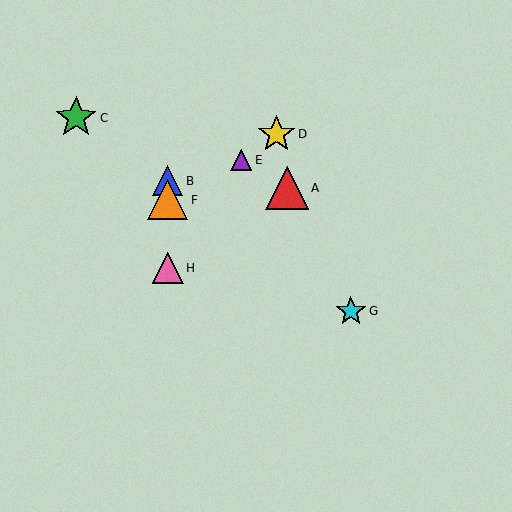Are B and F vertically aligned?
Yes, both are at x≈168.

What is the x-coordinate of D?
Object D is at x≈277.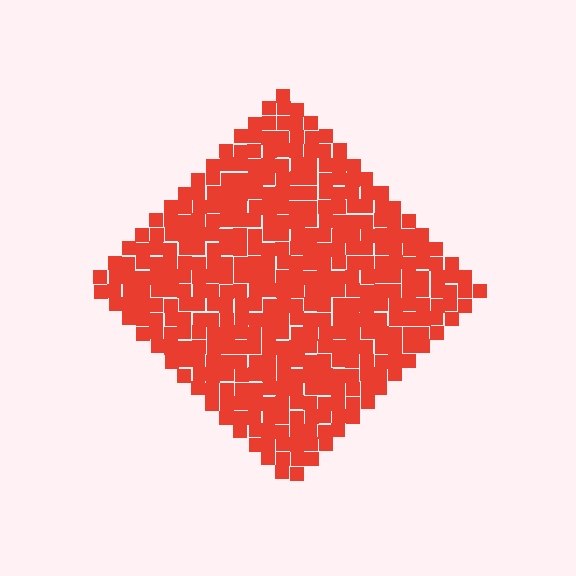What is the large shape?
The large shape is a diamond.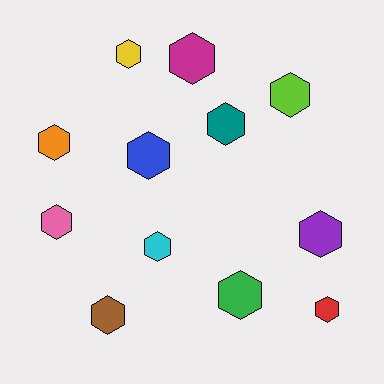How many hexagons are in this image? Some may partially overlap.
There are 12 hexagons.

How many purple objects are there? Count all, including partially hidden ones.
There is 1 purple object.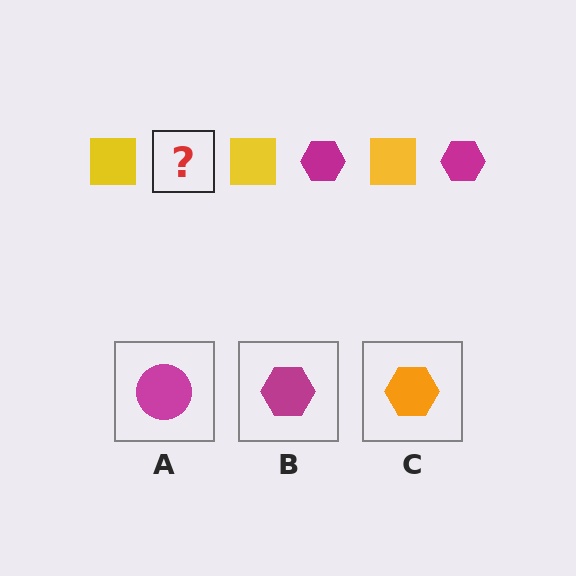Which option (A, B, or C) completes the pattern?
B.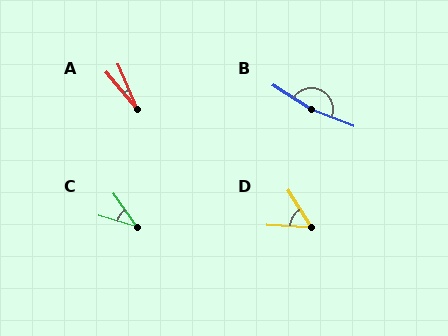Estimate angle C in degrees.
Approximately 38 degrees.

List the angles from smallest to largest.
A (16°), C (38°), D (55°), B (169°).